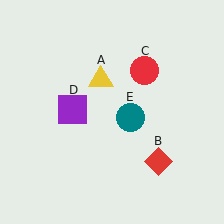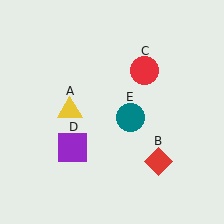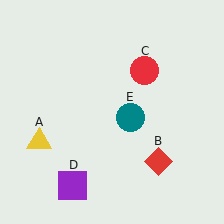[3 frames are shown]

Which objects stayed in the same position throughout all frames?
Red diamond (object B) and red circle (object C) and teal circle (object E) remained stationary.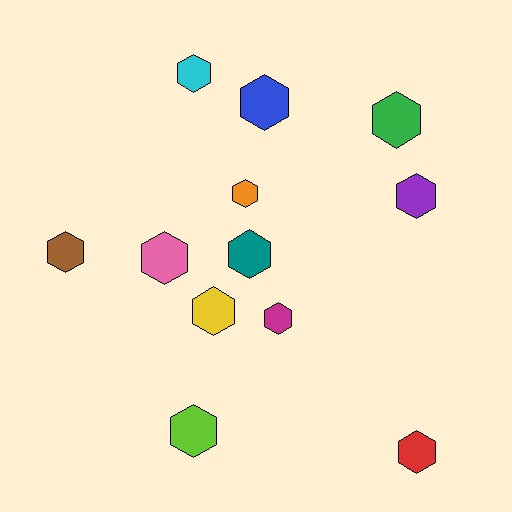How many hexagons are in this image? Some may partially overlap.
There are 12 hexagons.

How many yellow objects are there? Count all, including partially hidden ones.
There is 1 yellow object.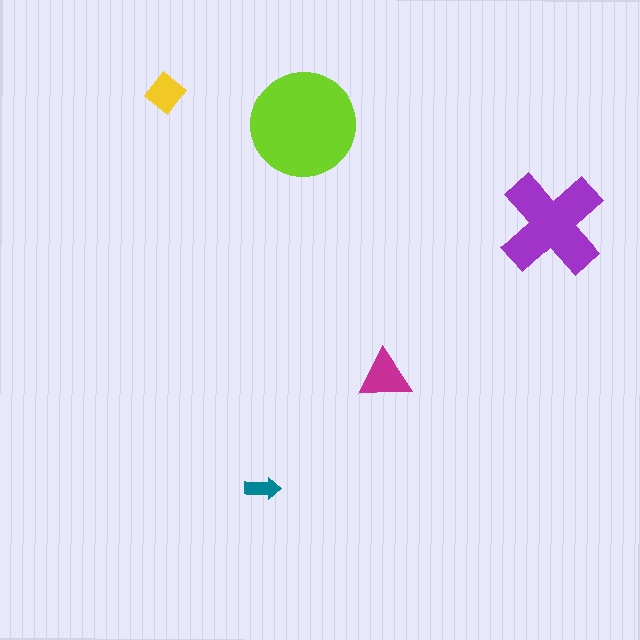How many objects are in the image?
There are 5 objects in the image.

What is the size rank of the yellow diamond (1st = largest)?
4th.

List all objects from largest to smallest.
The lime circle, the purple cross, the magenta triangle, the yellow diamond, the teal arrow.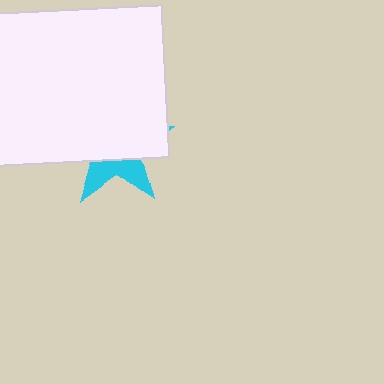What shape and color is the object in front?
The object in front is a white rectangle.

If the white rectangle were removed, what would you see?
You would see the complete cyan star.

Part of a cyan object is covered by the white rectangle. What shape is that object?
It is a star.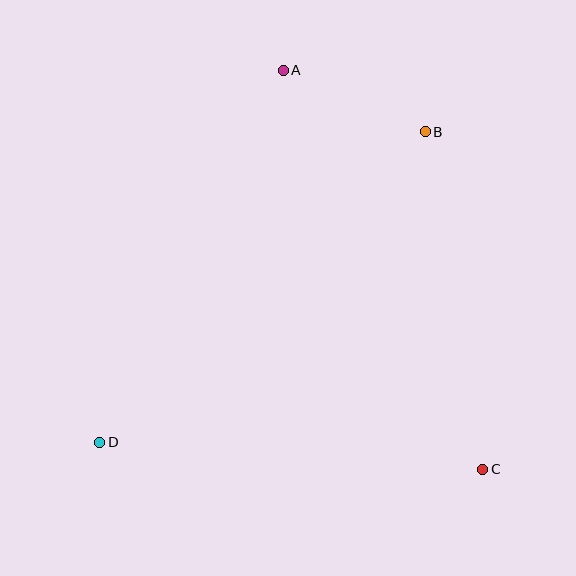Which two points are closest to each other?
Points A and B are closest to each other.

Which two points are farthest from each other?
Points B and D are farthest from each other.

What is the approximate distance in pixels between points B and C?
The distance between B and C is approximately 343 pixels.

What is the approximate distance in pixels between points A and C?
The distance between A and C is approximately 446 pixels.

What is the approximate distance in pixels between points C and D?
The distance between C and D is approximately 384 pixels.